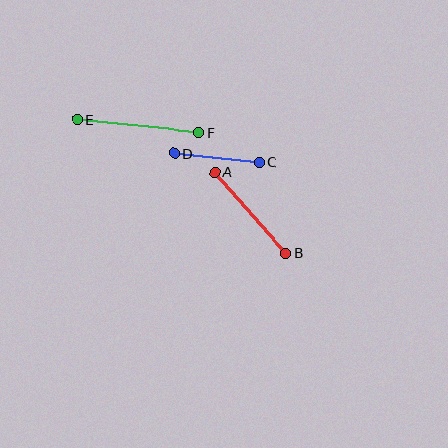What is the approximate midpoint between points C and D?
The midpoint is at approximately (217, 158) pixels.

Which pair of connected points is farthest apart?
Points E and F are farthest apart.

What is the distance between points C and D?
The distance is approximately 85 pixels.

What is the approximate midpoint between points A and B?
The midpoint is at approximately (250, 212) pixels.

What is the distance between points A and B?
The distance is approximately 107 pixels.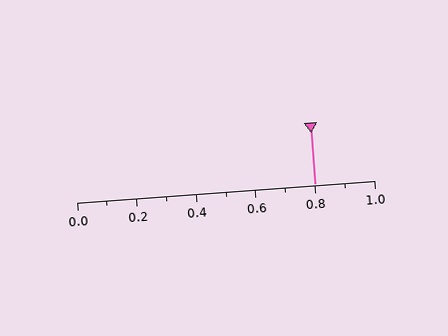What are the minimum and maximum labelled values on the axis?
The axis runs from 0.0 to 1.0.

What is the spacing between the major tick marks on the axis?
The major ticks are spaced 0.2 apart.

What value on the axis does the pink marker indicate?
The marker indicates approximately 0.8.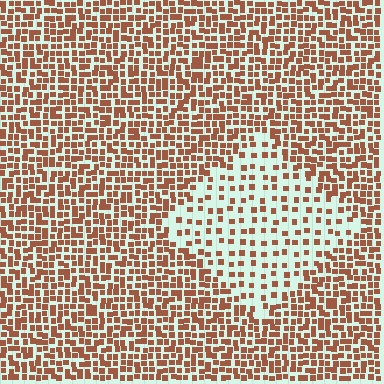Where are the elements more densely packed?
The elements are more densely packed outside the diamond boundary.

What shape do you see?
I see a diamond.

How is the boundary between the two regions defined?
The boundary is defined by a change in element density (approximately 2.3x ratio). All elements are the same color, size, and shape.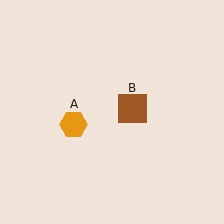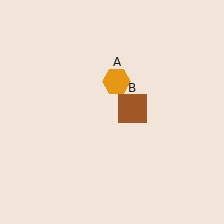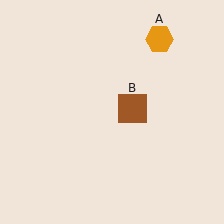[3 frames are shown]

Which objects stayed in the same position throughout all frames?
Brown square (object B) remained stationary.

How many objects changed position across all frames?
1 object changed position: orange hexagon (object A).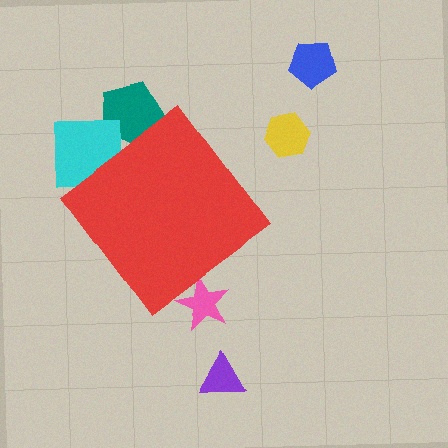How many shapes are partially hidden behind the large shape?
3 shapes are partially hidden.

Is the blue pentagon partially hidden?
No, the blue pentagon is fully visible.